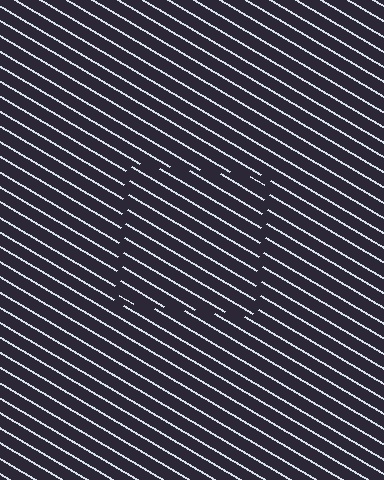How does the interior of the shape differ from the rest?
The interior of the shape contains the same grating, shifted by half a period — the contour is defined by the phase discontinuity where line-ends from the inner and outer gratings abut.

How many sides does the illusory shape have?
4 sides — the line-ends trace a square.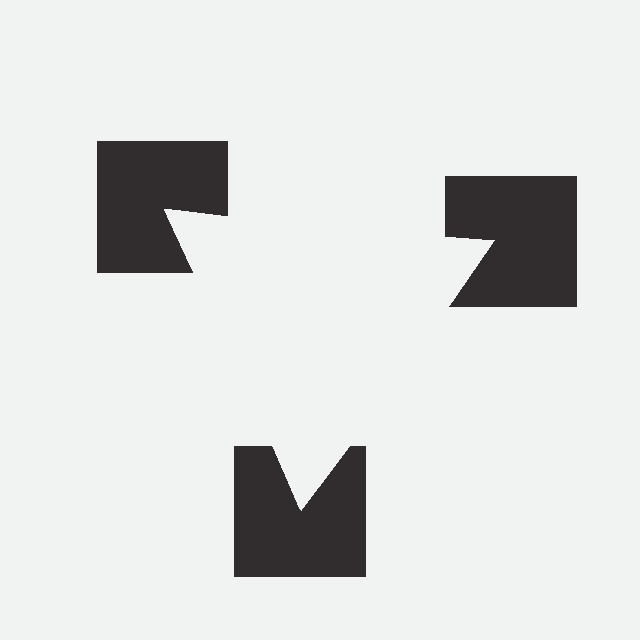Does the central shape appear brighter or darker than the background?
It typically appears slightly brighter than the background, even though no actual brightness change is drawn.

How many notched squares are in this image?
There are 3 — one at each vertex of the illusory triangle.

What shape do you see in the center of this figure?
An illusory triangle — its edges are inferred from the aligned wedge cuts in the notched squares, not physically drawn.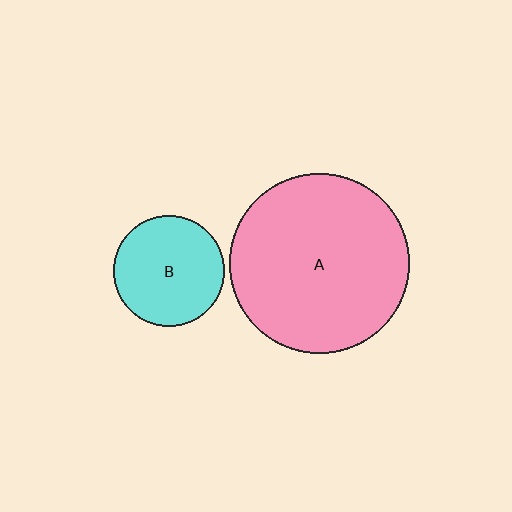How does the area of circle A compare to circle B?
Approximately 2.6 times.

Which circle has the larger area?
Circle A (pink).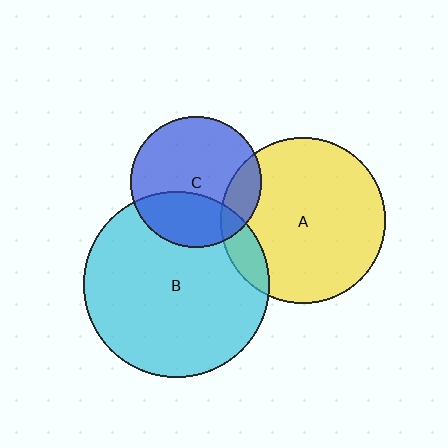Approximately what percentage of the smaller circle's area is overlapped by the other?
Approximately 30%.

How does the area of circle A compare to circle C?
Approximately 1.6 times.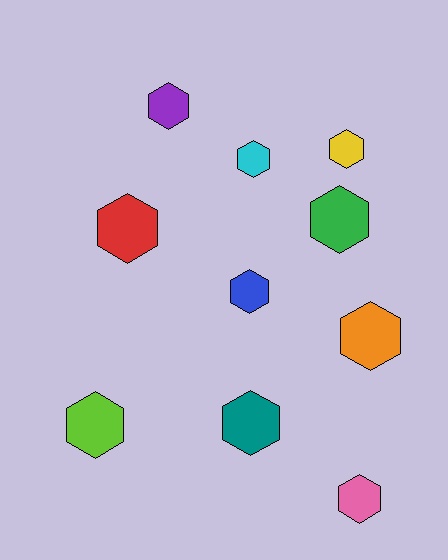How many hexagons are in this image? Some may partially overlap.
There are 10 hexagons.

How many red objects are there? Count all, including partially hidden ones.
There is 1 red object.